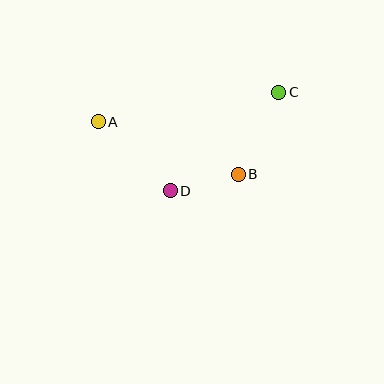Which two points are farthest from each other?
Points A and C are farthest from each other.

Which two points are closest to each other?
Points B and D are closest to each other.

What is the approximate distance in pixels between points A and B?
The distance between A and B is approximately 150 pixels.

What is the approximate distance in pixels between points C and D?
The distance between C and D is approximately 147 pixels.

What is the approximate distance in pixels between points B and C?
The distance between B and C is approximately 92 pixels.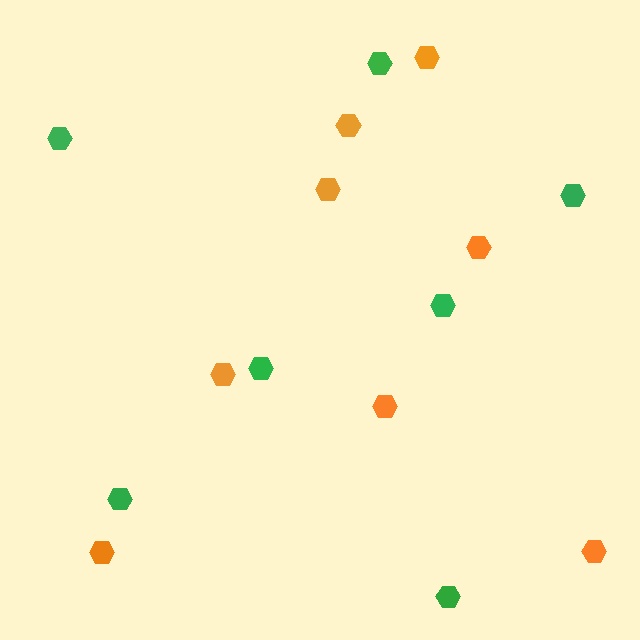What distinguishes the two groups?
There are 2 groups: one group of orange hexagons (8) and one group of green hexagons (7).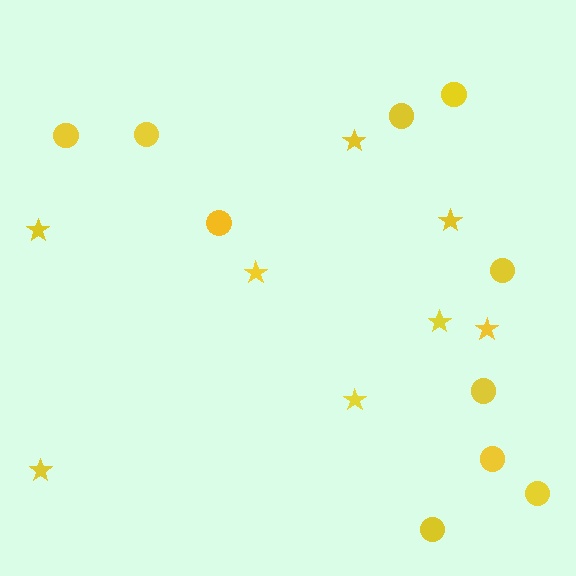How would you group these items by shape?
There are 2 groups: one group of stars (8) and one group of circles (10).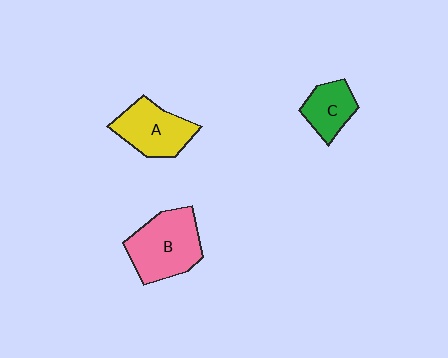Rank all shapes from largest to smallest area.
From largest to smallest: B (pink), A (yellow), C (green).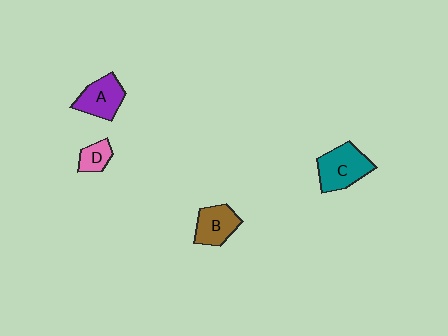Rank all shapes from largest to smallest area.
From largest to smallest: C (teal), A (purple), B (brown), D (pink).